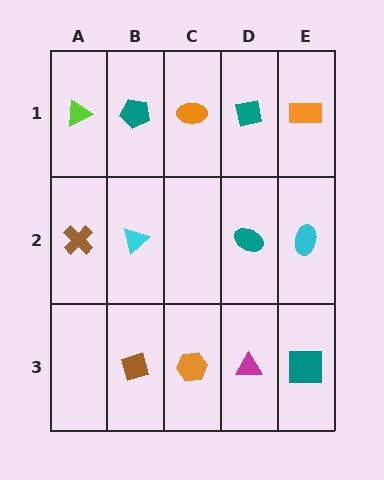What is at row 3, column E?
A teal square.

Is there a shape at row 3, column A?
No, that cell is empty.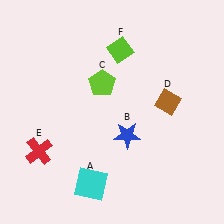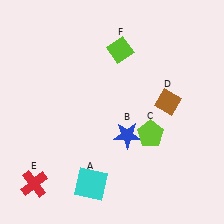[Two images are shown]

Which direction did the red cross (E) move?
The red cross (E) moved down.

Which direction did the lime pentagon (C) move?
The lime pentagon (C) moved down.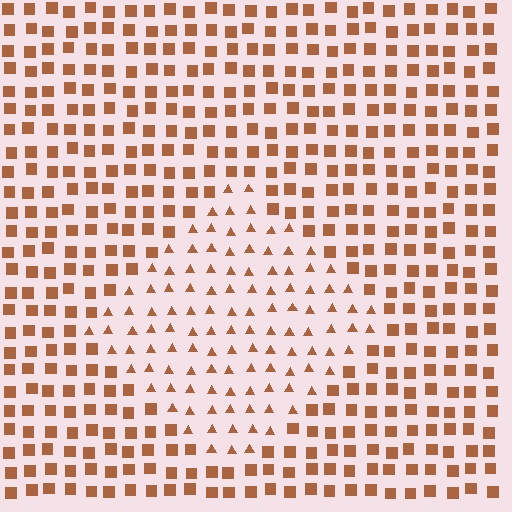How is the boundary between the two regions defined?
The boundary is defined by a change in element shape: triangles inside vs. squares outside. All elements share the same color and spacing.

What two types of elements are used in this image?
The image uses triangles inside the diamond region and squares outside it.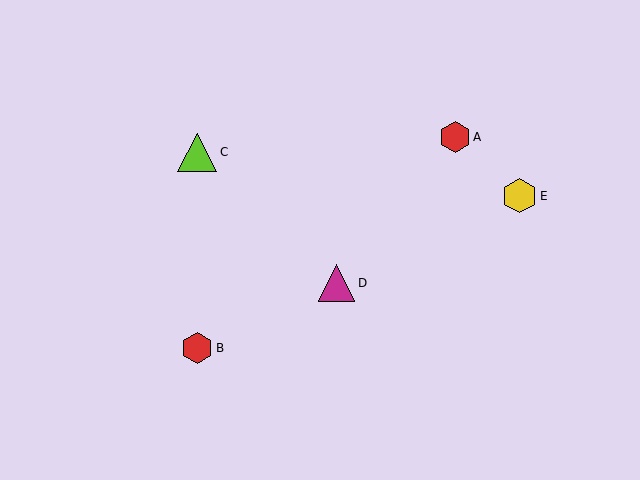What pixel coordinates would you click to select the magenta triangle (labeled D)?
Click at (337, 283) to select the magenta triangle D.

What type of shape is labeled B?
Shape B is a red hexagon.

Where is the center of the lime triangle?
The center of the lime triangle is at (197, 152).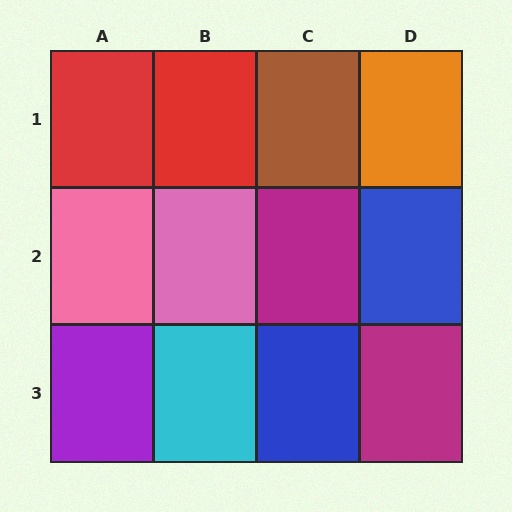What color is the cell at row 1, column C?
Brown.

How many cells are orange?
1 cell is orange.